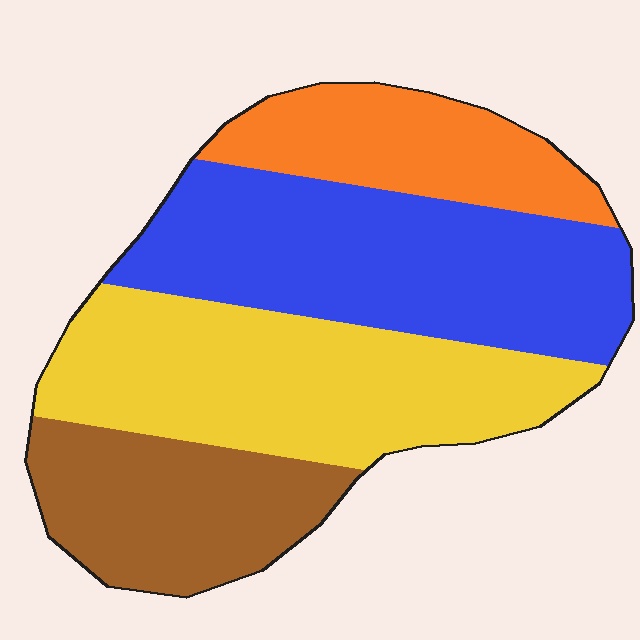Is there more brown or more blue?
Blue.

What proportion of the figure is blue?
Blue covers about 35% of the figure.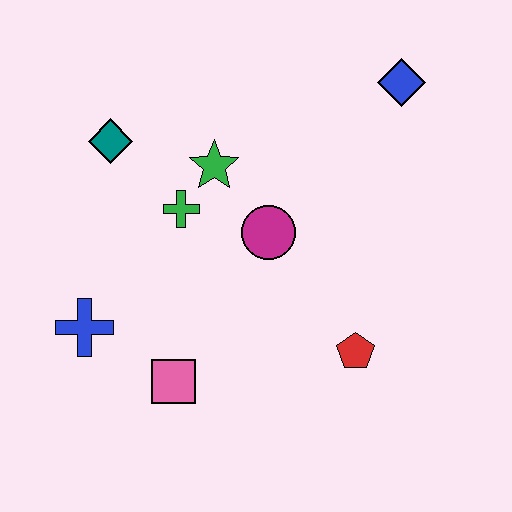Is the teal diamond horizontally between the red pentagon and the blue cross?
Yes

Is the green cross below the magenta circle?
No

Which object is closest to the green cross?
The green star is closest to the green cross.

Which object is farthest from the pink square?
The blue diamond is farthest from the pink square.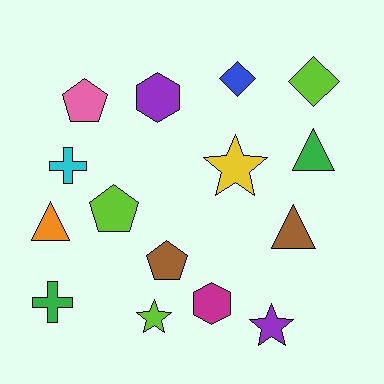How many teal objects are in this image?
There are no teal objects.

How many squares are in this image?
There are no squares.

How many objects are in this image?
There are 15 objects.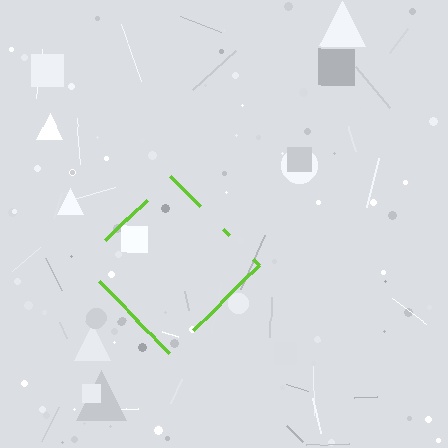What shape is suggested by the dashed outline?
The dashed outline suggests a diamond.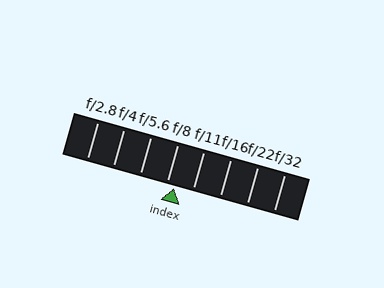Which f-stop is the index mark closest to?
The index mark is closest to f/8.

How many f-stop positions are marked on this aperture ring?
There are 8 f-stop positions marked.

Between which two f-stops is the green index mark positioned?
The index mark is between f/8 and f/11.